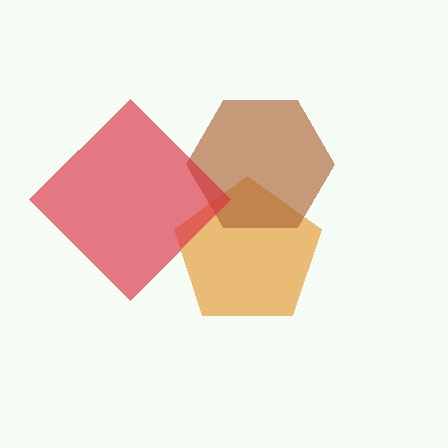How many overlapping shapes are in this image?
There are 3 overlapping shapes in the image.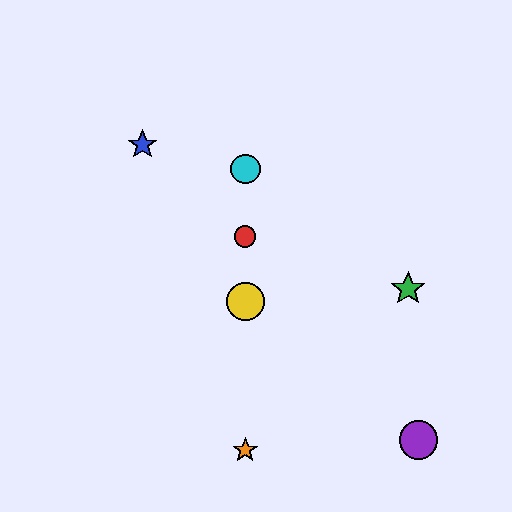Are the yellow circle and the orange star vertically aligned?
Yes, both are at x≈245.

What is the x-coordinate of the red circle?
The red circle is at x≈245.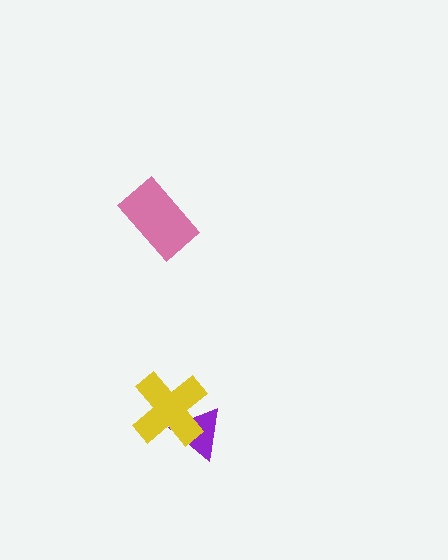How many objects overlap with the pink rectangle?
0 objects overlap with the pink rectangle.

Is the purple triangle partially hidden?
Yes, it is partially covered by another shape.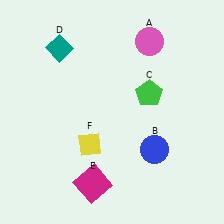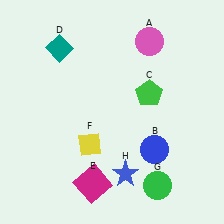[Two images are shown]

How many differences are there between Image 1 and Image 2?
There are 2 differences between the two images.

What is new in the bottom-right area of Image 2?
A blue star (H) was added in the bottom-right area of Image 2.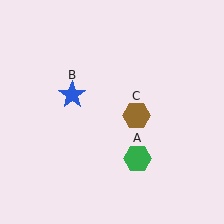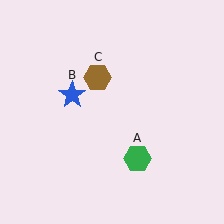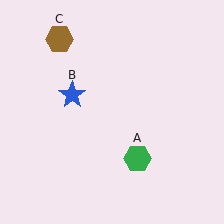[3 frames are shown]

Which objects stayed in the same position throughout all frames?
Green hexagon (object A) and blue star (object B) remained stationary.